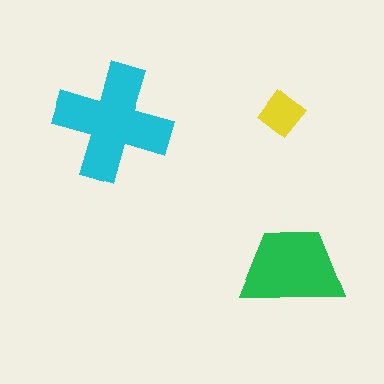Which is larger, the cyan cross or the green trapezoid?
The cyan cross.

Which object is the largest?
The cyan cross.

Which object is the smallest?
The yellow diamond.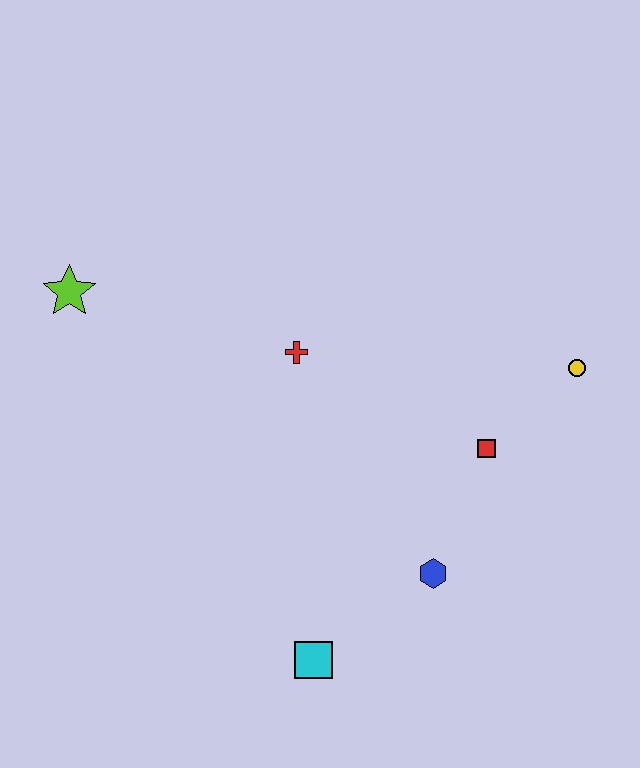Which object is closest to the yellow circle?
The red square is closest to the yellow circle.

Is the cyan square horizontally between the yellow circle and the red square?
No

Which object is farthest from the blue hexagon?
The lime star is farthest from the blue hexagon.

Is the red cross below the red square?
No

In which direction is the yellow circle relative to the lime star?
The yellow circle is to the right of the lime star.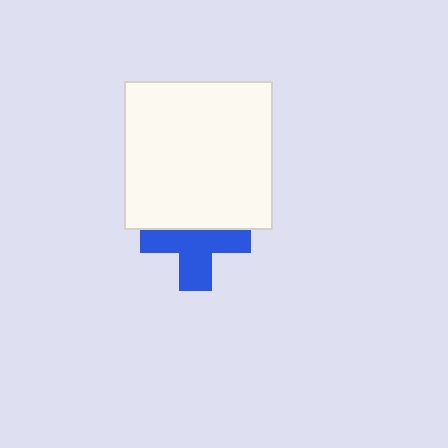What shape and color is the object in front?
The object in front is a white square.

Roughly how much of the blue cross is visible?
About half of it is visible (roughly 63%).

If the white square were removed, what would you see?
You would see the complete blue cross.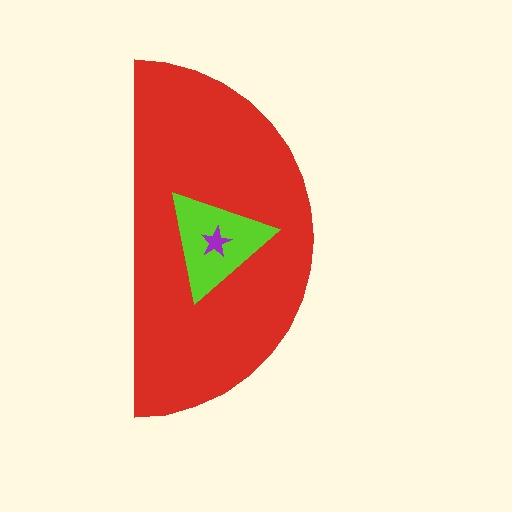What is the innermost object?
The purple star.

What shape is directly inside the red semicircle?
The lime triangle.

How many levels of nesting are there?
3.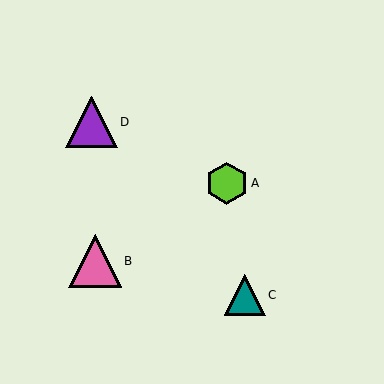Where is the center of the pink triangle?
The center of the pink triangle is at (95, 261).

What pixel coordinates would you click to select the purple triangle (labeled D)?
Click at (92, 122) to select the purple triangle D.